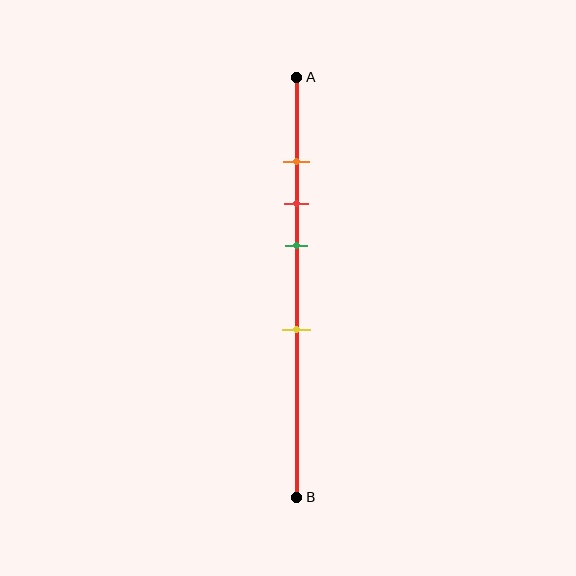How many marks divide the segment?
There are 4 marks dividing the segment.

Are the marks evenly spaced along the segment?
No, the marks are not evenly spaced.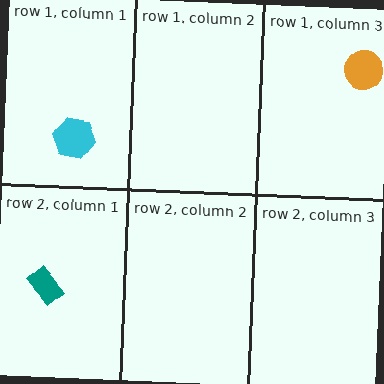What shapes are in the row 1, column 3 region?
The orange circle.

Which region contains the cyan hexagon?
The row 1, column 1 region.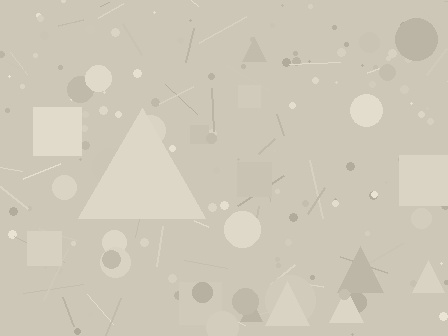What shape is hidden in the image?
A triangle is hidden in the image.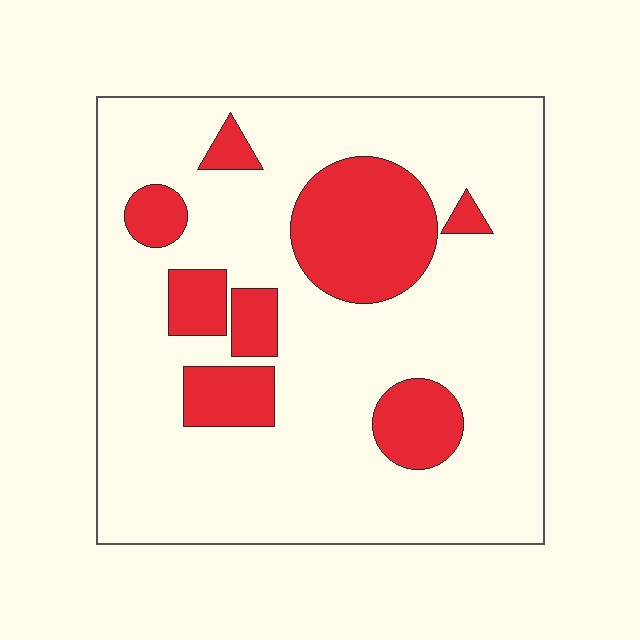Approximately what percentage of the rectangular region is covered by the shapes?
Approximately 20%.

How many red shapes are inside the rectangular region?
8.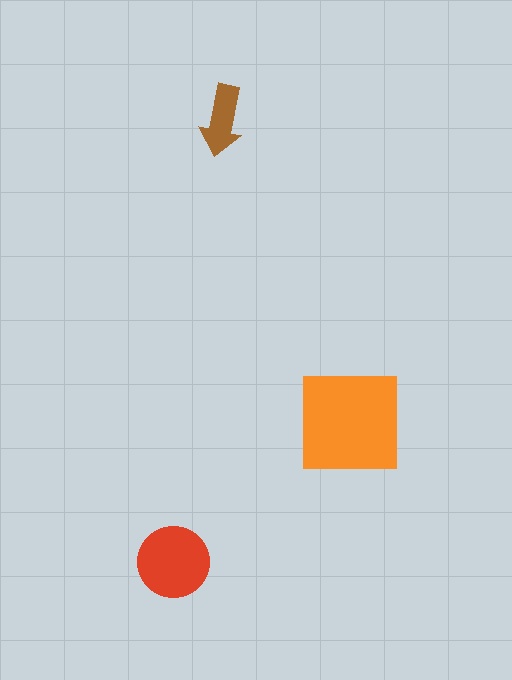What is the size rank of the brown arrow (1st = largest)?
3rd.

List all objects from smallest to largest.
The brown arrow, the red circle, the orange square.